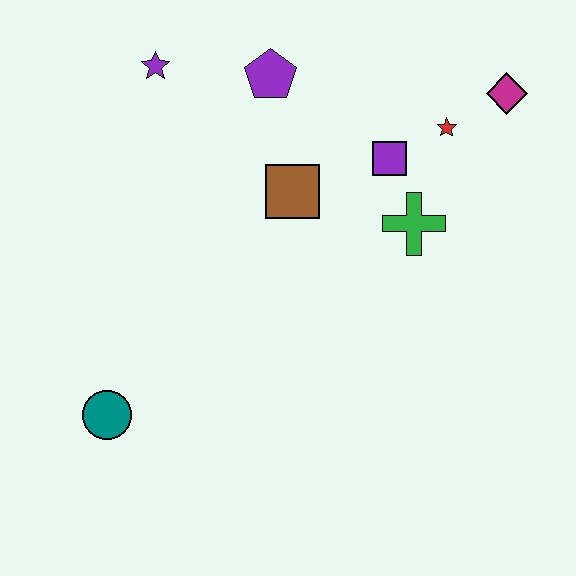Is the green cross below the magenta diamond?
Yes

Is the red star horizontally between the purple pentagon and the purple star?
No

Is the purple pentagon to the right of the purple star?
Yes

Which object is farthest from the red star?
The teal circle is farthest from the red star.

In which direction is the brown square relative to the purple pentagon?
The brown square is below the purple pentagon.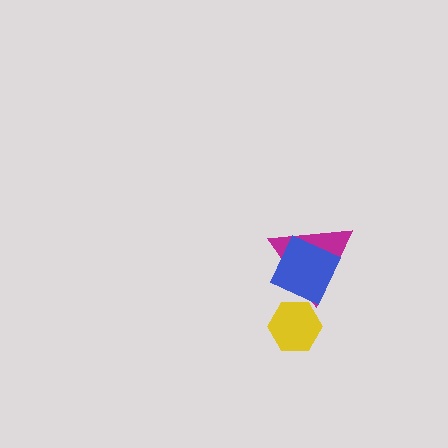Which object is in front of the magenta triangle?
The blue square is in front of the magenta triangle.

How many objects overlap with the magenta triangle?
1 object overlaps with the magenta triangle.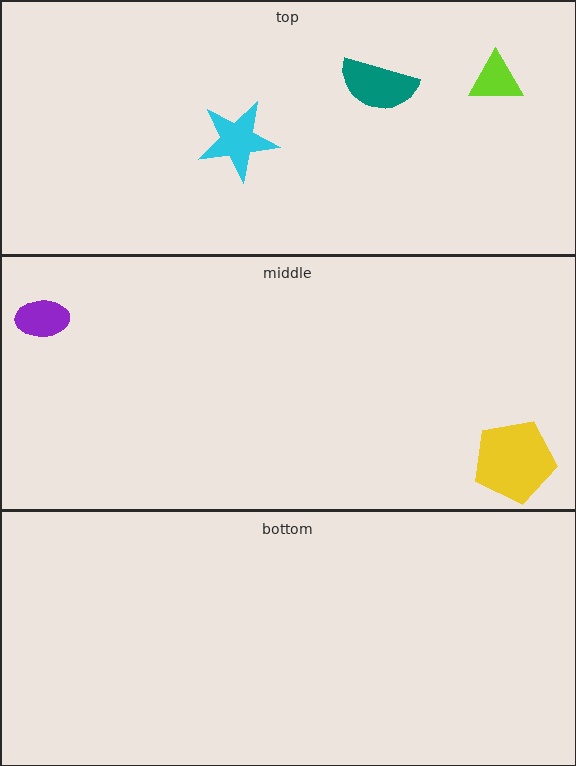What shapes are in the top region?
The cyan star, the teal semicircle, the lime triangle.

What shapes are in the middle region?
The purple ellipse, the yellow pentagon.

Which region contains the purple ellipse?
The middle region.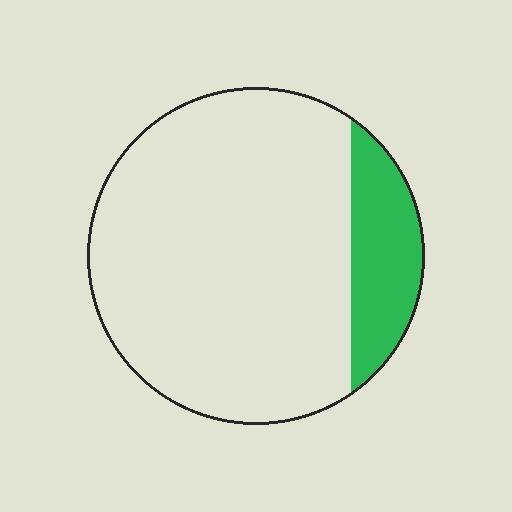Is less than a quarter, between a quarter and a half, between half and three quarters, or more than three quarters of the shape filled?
Less than a quarter.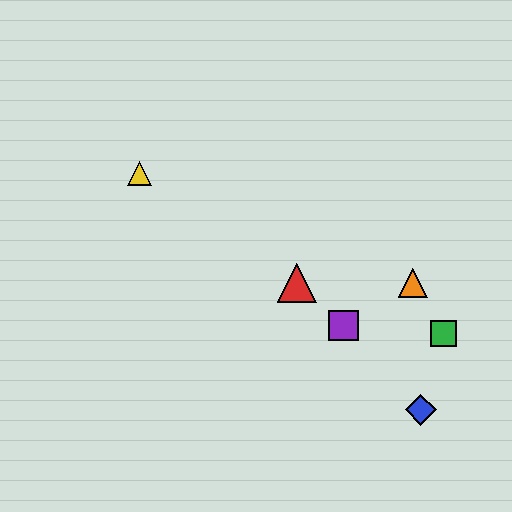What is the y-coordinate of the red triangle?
The red triangle is at y≈283.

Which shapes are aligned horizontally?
The red triangle, the orange triangle are aligned horizontally.